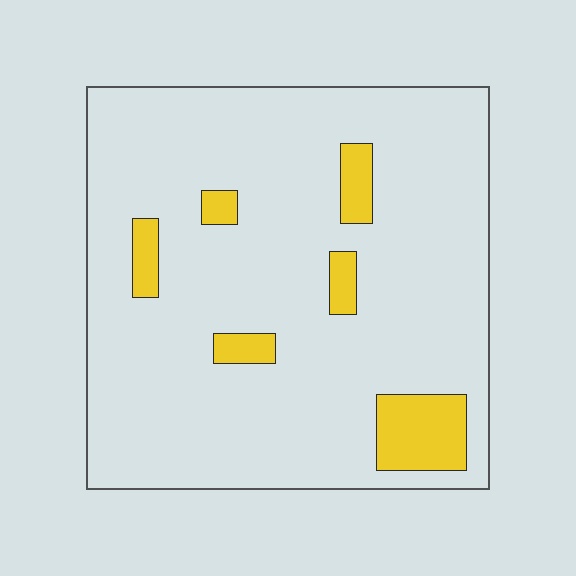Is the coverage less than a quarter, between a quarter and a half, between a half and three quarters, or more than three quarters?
Less than a quarter.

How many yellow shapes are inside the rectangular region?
6.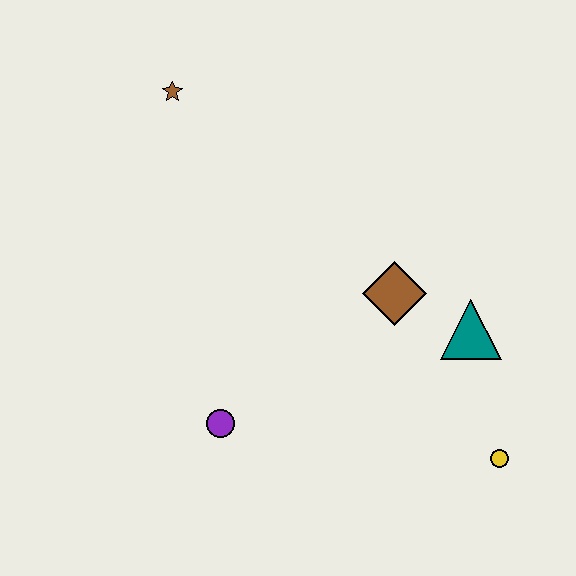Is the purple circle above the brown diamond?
No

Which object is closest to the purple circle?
The brown diamond is closest to the purple circle.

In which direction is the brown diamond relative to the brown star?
The brown diamond is to the right of the brown star.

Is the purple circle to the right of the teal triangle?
No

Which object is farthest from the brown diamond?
The brown star is farthest from the brown diamond.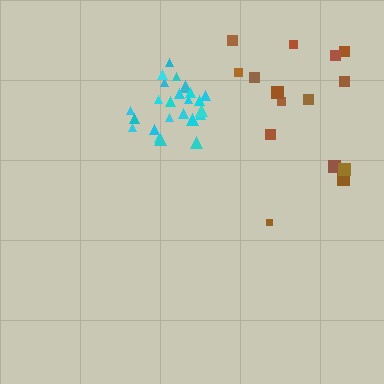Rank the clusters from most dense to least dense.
cyan, brown.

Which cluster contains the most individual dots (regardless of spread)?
Cyan (25).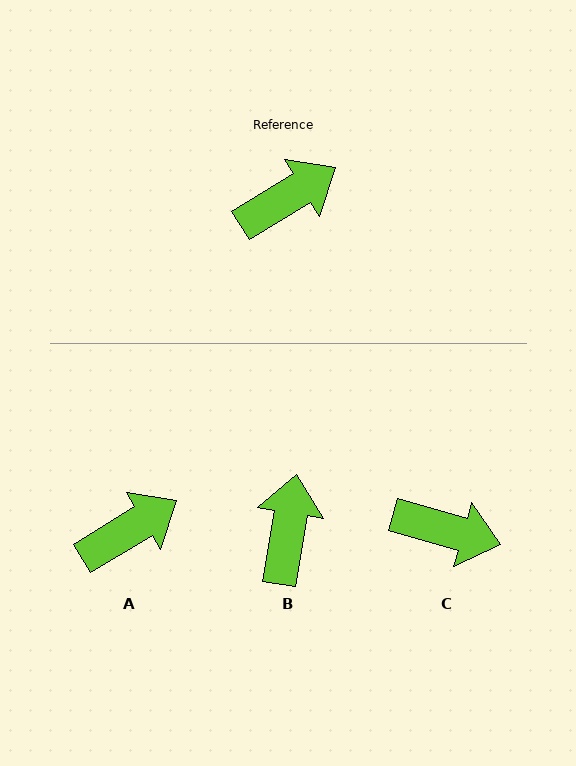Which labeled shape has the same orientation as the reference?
A.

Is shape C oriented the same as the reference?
No, it is off by about 47 degrees.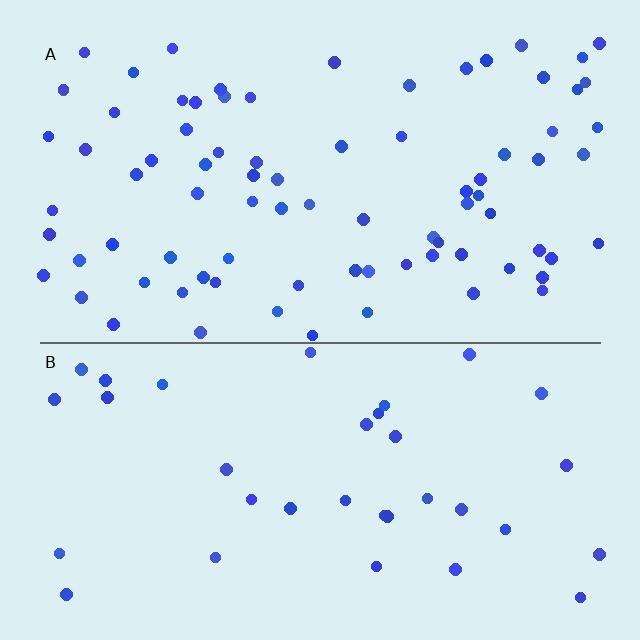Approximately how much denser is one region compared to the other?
Approximately 2.3× — region A over region B.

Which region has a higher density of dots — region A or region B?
A (the top).